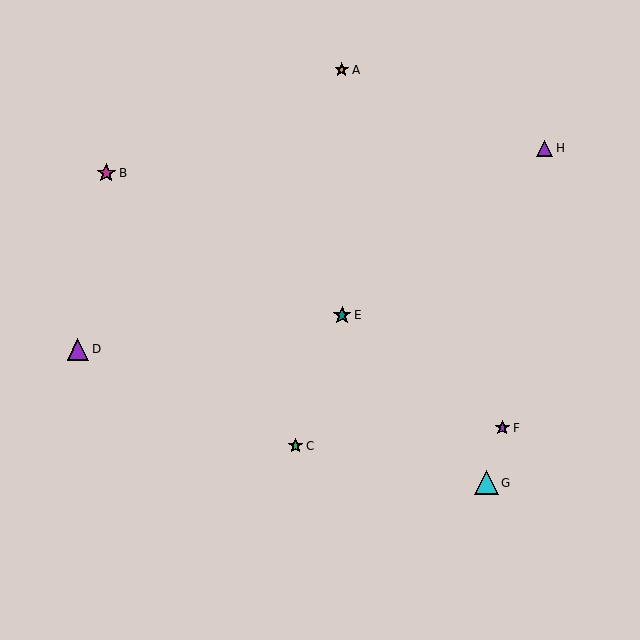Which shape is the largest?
The cyan triangle (labeled G) is the largest.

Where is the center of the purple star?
The center of the purple star is at (502, 428).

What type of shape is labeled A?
Shape A is an orange star.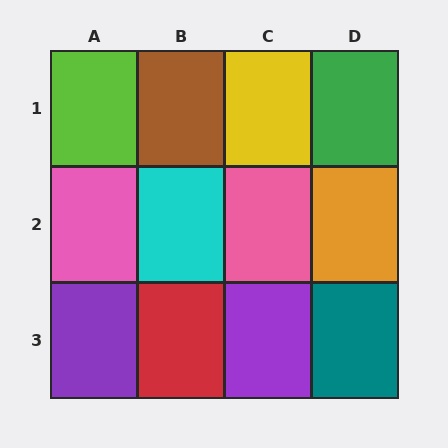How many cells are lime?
1 cell is lime.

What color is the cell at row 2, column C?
Pink.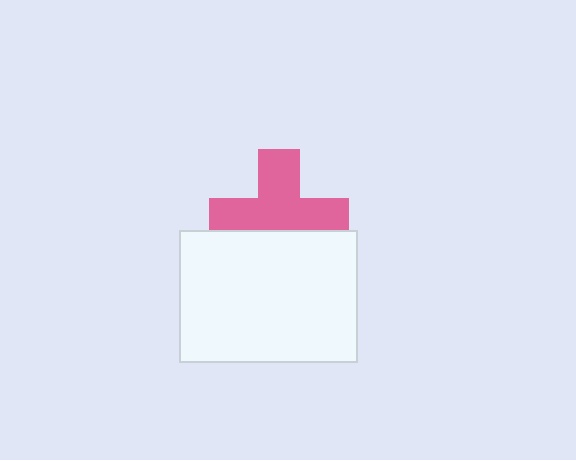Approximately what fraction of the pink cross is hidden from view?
Roughly 36% of the pink cross is hidden behind the white rectangle.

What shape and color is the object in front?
The object in front is a white rectangle.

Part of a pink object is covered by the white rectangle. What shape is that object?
It is a cross.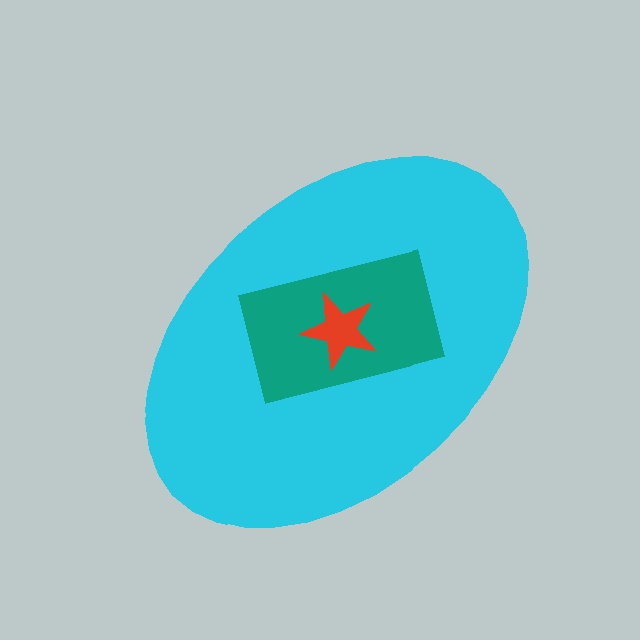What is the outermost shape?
The cyan ellipse.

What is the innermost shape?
The red star.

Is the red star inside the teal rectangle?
Yes.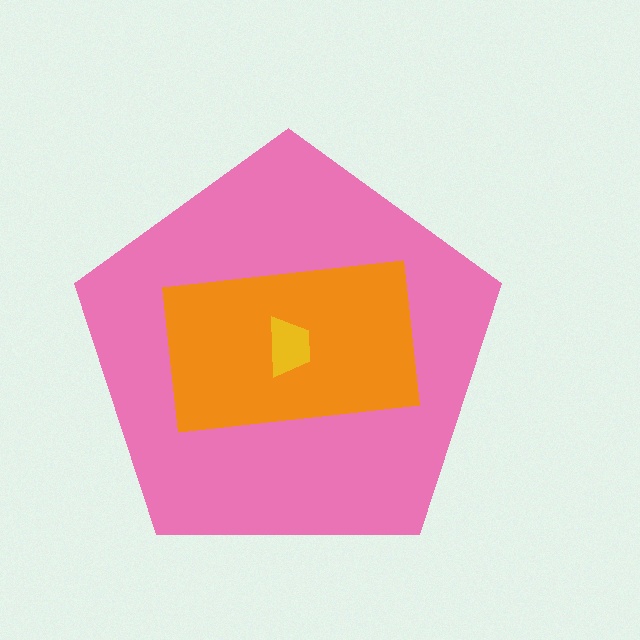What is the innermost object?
The yellow trapezoid.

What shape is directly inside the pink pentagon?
The orange rectangle.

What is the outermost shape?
The pink pentagon.